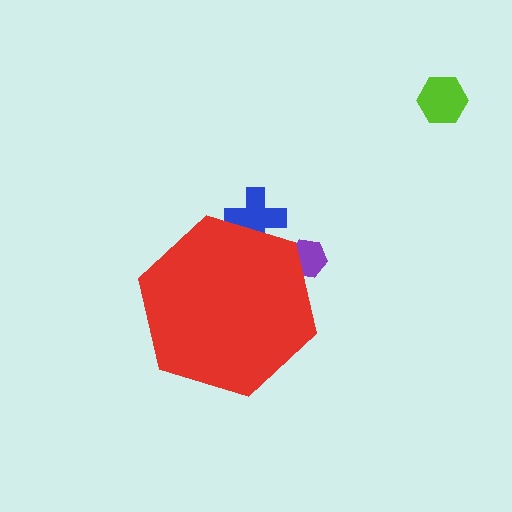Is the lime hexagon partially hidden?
No, the lime hexagon is fully visible.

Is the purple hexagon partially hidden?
Yes, the purple hexagon is partially hidden behind the red hexagon.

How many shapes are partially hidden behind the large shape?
2 shapes are partially hidden.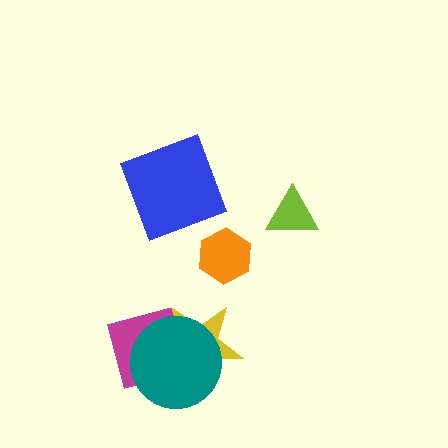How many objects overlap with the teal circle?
2 objects overlap with the teal circle.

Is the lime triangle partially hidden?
No, no other shape covers it.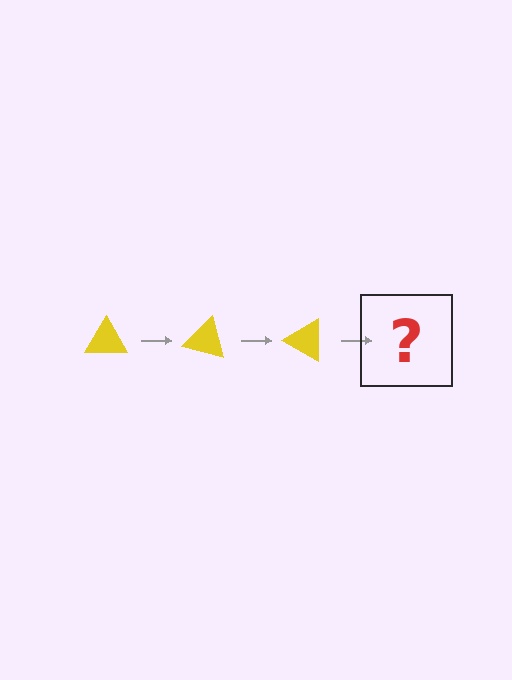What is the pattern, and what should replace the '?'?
The pattern is that the triangle rotates 15 degrees each step. The '?' should be a yellow triangle rotated 45 degrees.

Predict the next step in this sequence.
The next step is a yellow triangle rotated 45 degrees.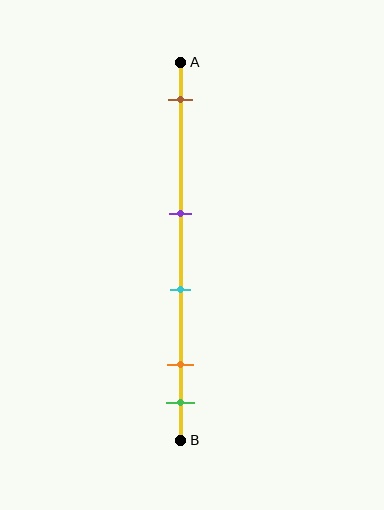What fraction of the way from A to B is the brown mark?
The brown mark is approximately 10% (0.1) of the way from A to B.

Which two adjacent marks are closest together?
The orange and green marks are the closest adjacent pair.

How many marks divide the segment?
There are 5 marks dividing the segment.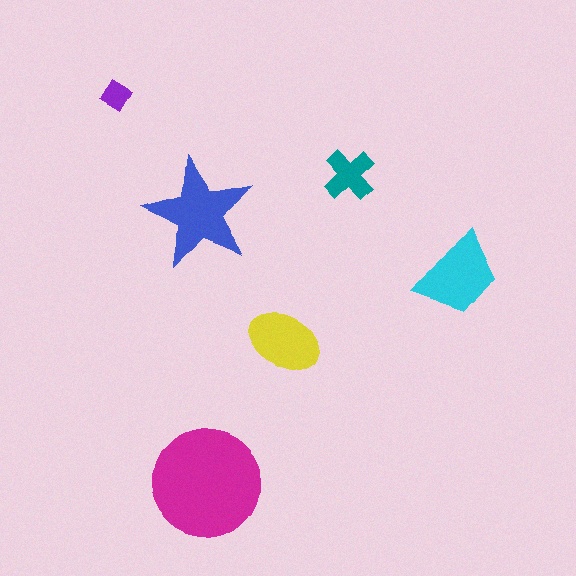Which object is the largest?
The magenta circle.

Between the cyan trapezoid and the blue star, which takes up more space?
The blue star.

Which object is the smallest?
The purple diamond.